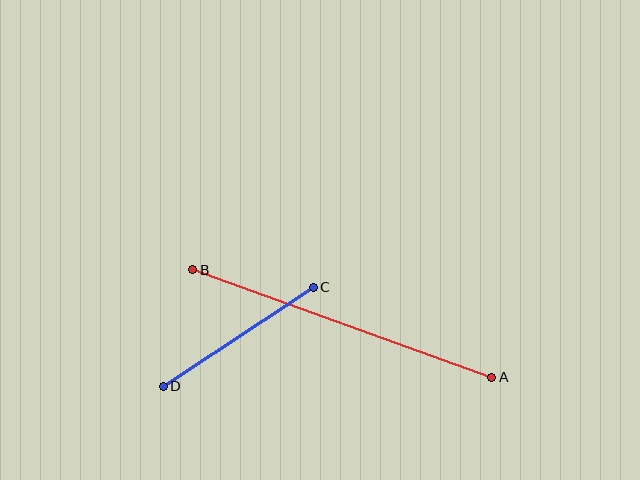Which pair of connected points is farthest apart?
Points A and B are farthest apart.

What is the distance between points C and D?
The distance is approximately 180 pixels.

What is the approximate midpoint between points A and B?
The midpoint is at approximately (342, 323) pixels.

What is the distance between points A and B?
The distance is approximately 318 pixels.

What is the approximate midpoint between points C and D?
The midpoint is at approximately (238, 337) pixels.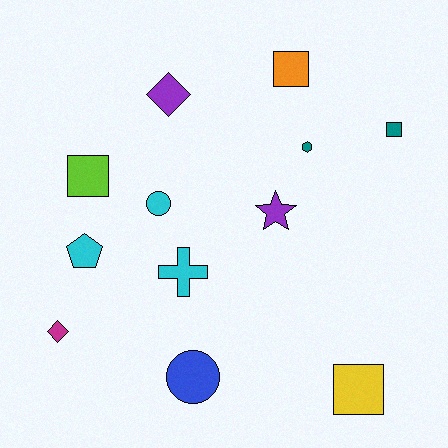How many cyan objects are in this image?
There are 3 cyan objects.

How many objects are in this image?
There are 12 objects.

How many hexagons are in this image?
There is 1 hexagon.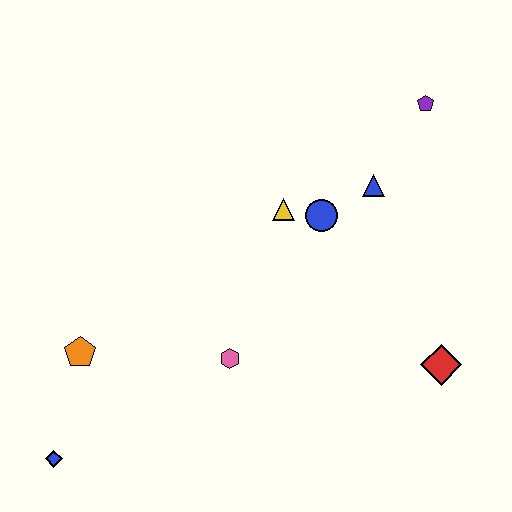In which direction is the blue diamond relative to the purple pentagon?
The blue diamond is to the left of the purple pentagon.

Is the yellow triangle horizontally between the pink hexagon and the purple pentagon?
Yes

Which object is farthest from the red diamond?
The blue diamond is farthest from the red diamond.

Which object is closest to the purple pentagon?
The blue triangle is closest to the purple pentagon.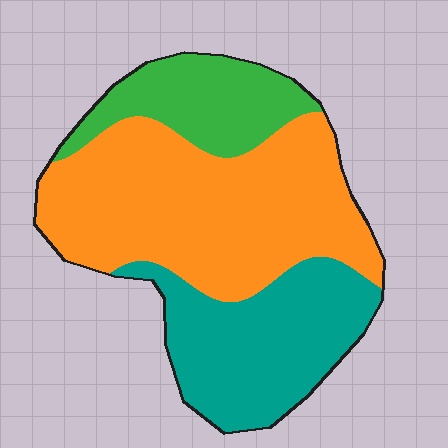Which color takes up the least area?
Green, at roughly 20%.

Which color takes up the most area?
Orange, at roughly 50%.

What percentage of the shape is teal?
Teal covers roughly 30% of the shape.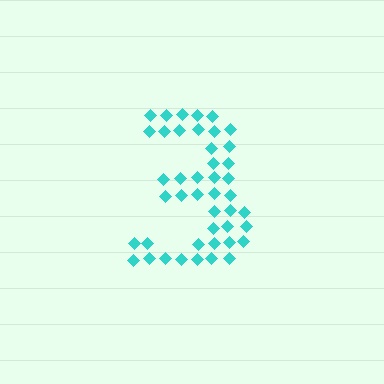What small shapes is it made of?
It is made of small diamonds.